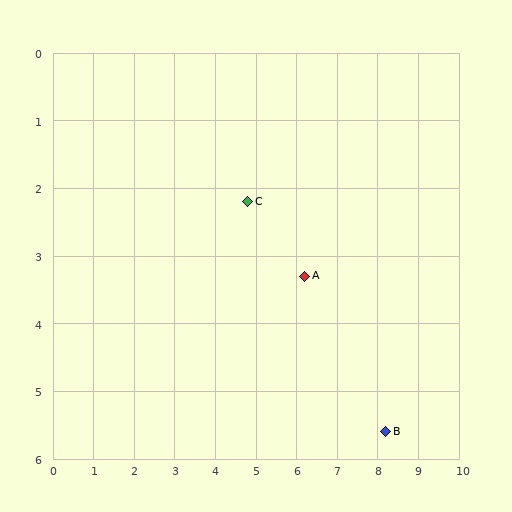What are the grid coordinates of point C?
Point C is at approximately (4.8, 2.2).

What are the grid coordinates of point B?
Point B is at approximately (8.2, 5.6).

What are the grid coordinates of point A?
Point A is at approximately (6.2, 3.3).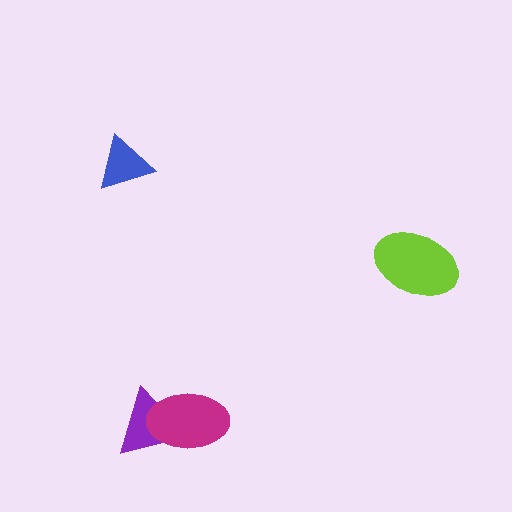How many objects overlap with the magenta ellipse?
1 object overlaps with the magenta ellipse.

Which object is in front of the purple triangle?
The magenta ellipse is in front of the purple triangle.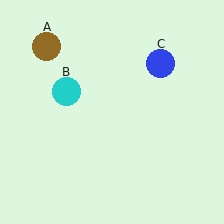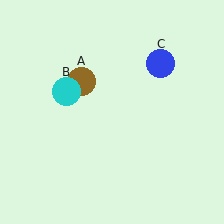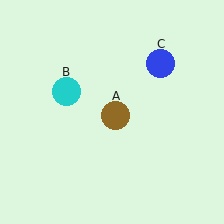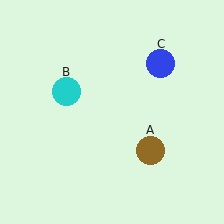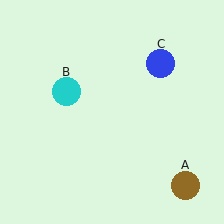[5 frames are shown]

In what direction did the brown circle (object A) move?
The brown circle (object A) moved down and to the right.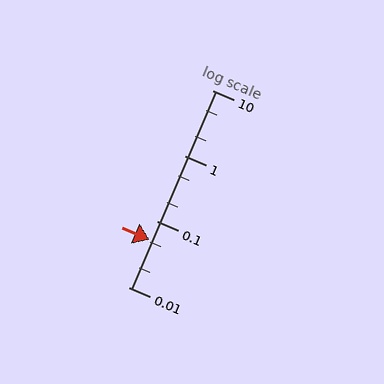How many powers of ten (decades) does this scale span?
The scale spans 3 decades, from 0.01 to 10.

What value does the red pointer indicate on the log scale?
The pointer indicates approximately 0.052.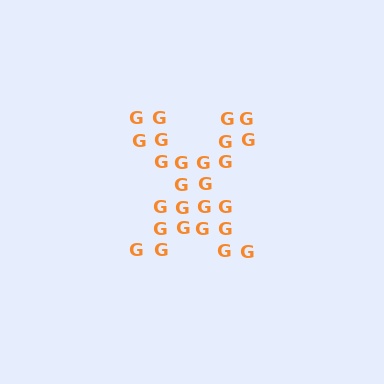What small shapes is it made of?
It is made of small letter G's.